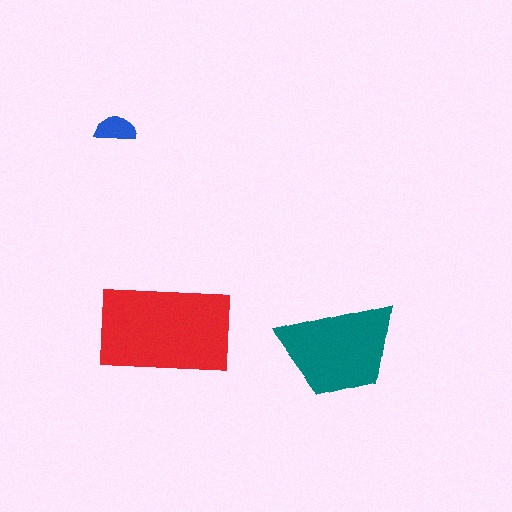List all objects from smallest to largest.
The blue semicircle, the teal trapezoid, the red rectangle.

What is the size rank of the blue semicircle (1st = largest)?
3rd.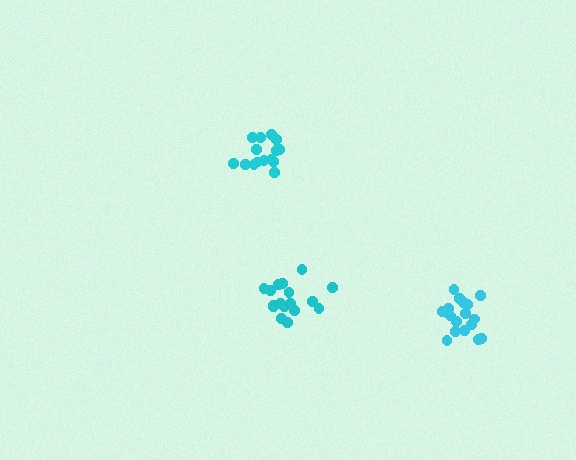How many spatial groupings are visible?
There are 3 spatial groupings.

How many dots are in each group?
Group 1: 15 dots, Group 2: 17 dots, Group 3: 17 dots (49 total).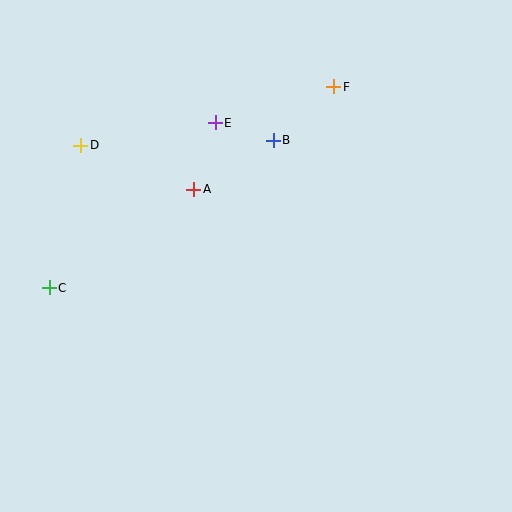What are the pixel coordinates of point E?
Point E is at (215, 123).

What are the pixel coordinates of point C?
Point C is at (49, 288).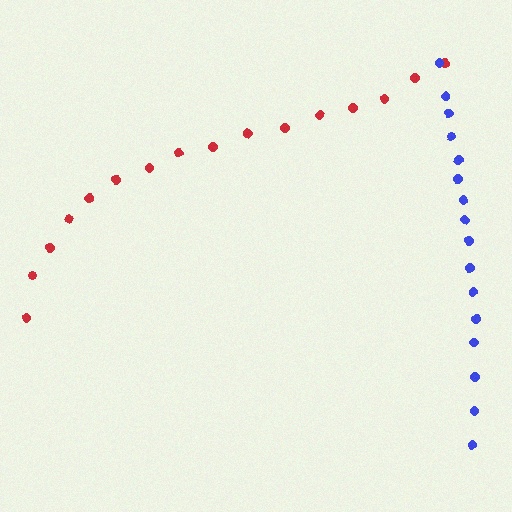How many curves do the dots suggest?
There are 2 distinct paths.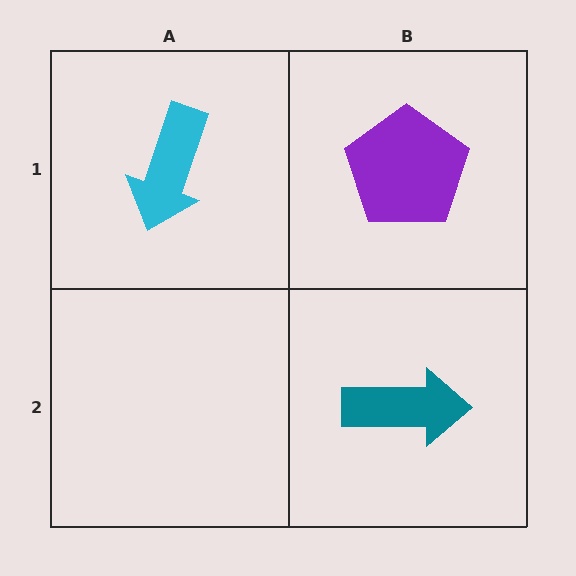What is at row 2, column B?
A teal arrow.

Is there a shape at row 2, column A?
No, that cell is empty.